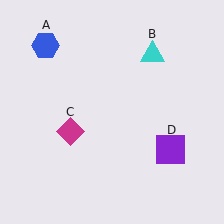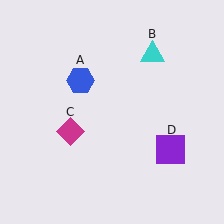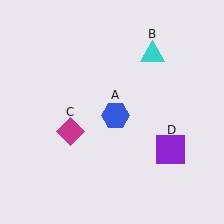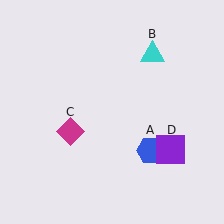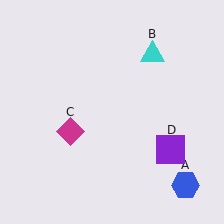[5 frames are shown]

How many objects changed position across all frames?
1 object changed position: blue hexagon (object A).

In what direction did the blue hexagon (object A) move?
The blue hexagon (object A) moved down and to the right.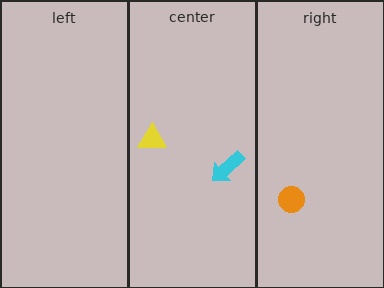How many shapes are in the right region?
1.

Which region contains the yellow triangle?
The center region.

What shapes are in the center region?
The cyan arrow, the yellow triangle.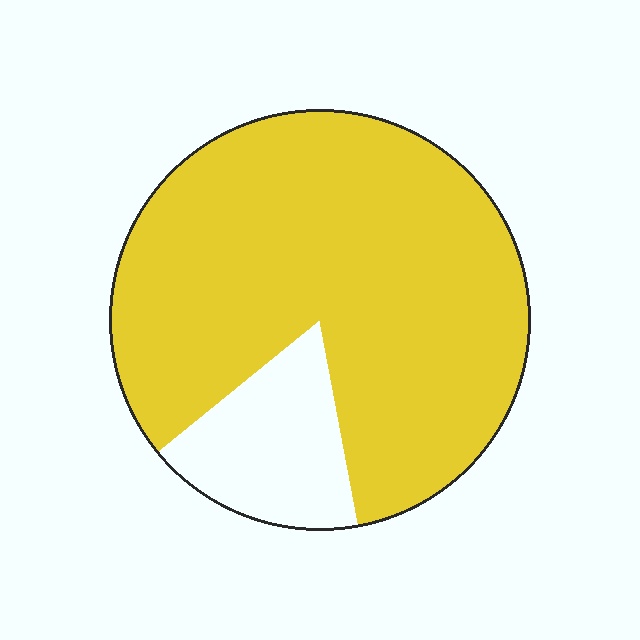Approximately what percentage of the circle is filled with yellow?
Approximately 85%.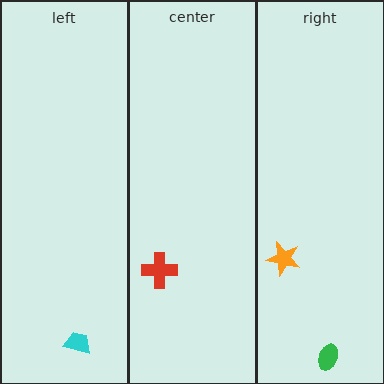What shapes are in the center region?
The red cross.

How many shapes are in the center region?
1.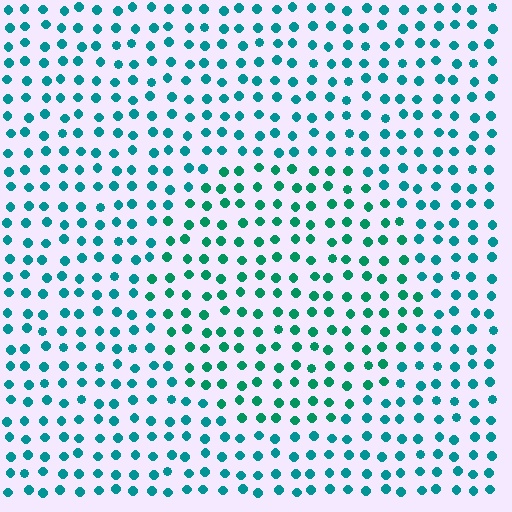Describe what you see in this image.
The image is filled with small teal elements in a uniform arrangement. A circle-shaped region is visible where the elements are tinted to a slightly different hue, forming a subtle color boundary.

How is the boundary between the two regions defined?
The boundary is defined purely by a slight shift in hue (about 23 degrees). Spacing, size, and orientation are identical on both sides.